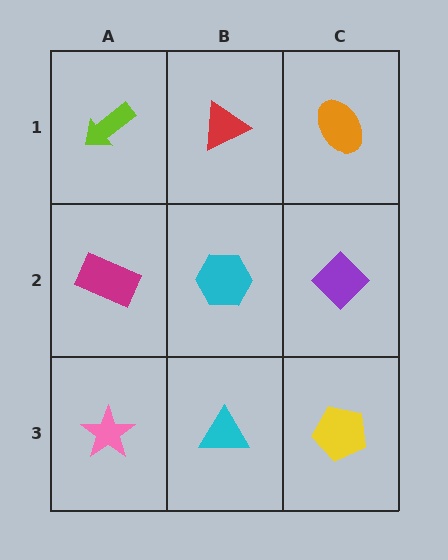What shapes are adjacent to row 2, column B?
A red triangle (row 1, column B), a cyan triangle (row 3, column B), a magenta rectangle (row 2, column A), a purple diamond (row 2, column C).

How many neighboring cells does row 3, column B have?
3.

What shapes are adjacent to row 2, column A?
A lime arrow (row 1, column A), a pink star (row 3, column A), a cyan hexagon (row 2, column B).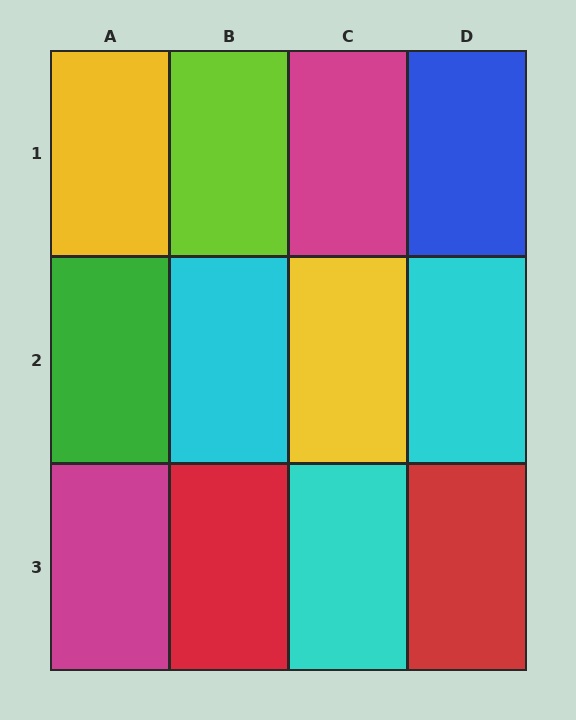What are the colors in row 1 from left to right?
Yellow, lime, magenta, blue.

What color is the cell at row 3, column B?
Red.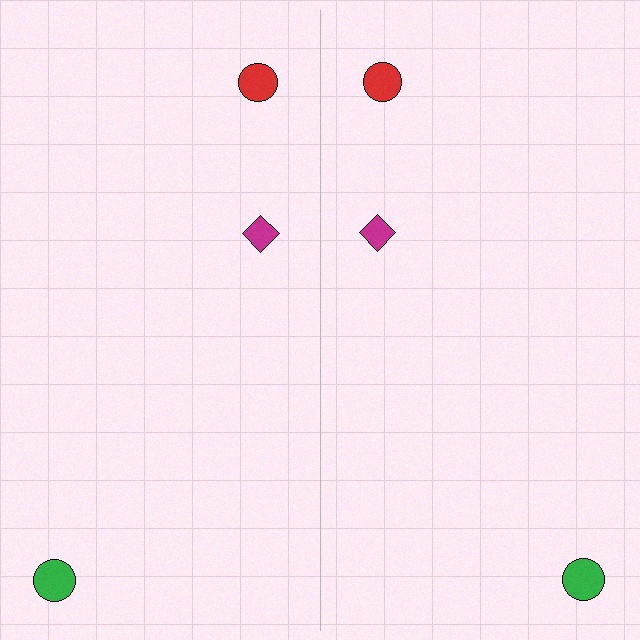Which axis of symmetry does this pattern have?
The pattern has a vertical axis of symmetry running through the center of the image.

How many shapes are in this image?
There are 6 shapes in this image.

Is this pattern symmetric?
Yes, this pattern has bilateral (reflection) symmetry.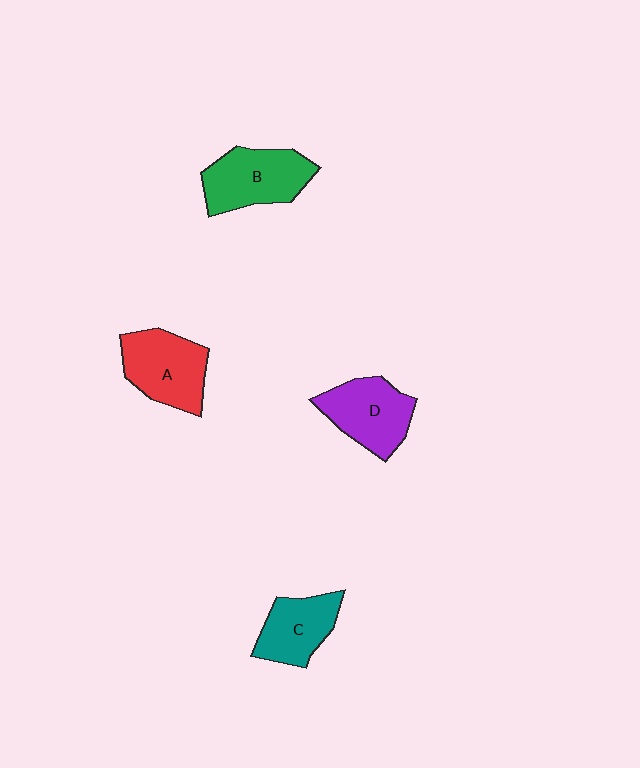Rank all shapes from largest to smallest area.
From largest to smallest: B (green), A (red), D (purple), C (teal).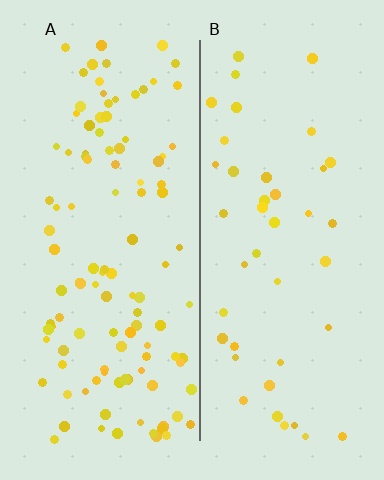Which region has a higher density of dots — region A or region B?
A (the left).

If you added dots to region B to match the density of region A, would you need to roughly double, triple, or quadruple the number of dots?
Approximately triple.